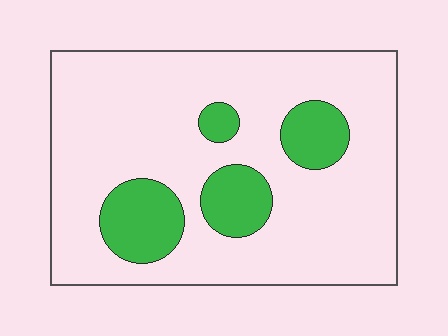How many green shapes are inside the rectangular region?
4.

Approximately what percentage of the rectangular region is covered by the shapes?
Approximately 20%.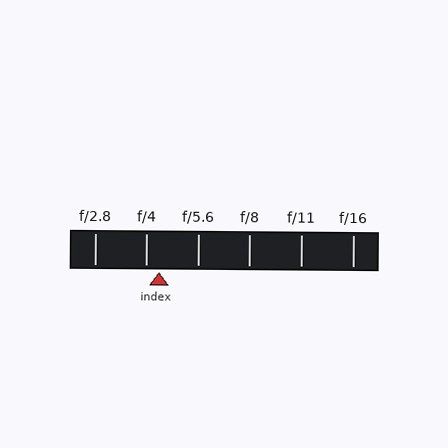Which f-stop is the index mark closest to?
The index mark is closest to f/4.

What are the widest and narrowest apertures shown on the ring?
The widest aperture shown is f/2.8 and the narrowest is f/16.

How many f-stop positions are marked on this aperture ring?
There are 6 f-stop positions marked.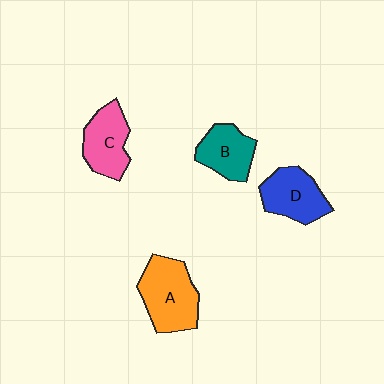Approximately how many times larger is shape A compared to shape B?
Approximately 1.4 times.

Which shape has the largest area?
Shape A (orange).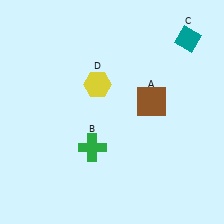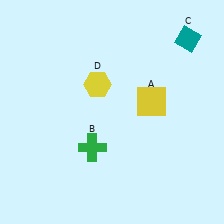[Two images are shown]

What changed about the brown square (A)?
In Image 1, A is brown. In Image 2, it changed to yellow.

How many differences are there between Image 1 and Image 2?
There is 1 difference between the two images.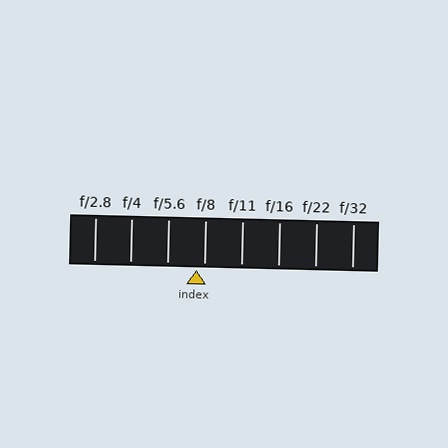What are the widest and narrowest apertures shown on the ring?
The widest aperture shown is f/2.8 and the narrowest is f/32.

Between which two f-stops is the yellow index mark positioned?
The index mark is between f/5.6 and f/8.